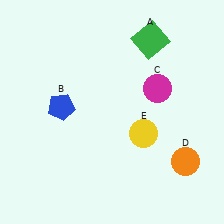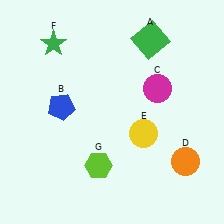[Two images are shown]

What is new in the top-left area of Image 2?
A green star (F) was added in the top-left area of Image 2.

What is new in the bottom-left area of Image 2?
A lime hexagon (G) was added in the bottom-left area of Image 2.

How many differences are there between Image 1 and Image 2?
There are 2 differences between the two images.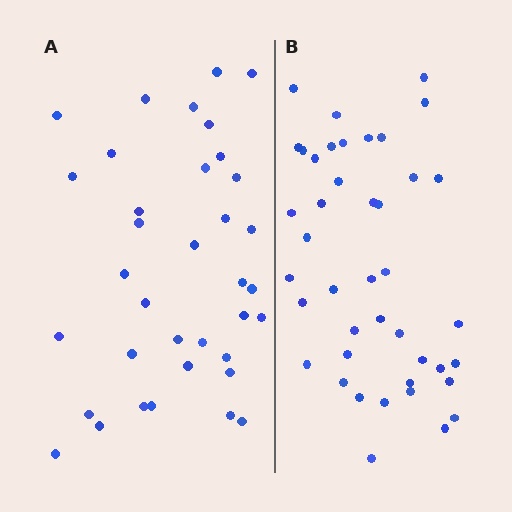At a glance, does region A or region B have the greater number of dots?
Region B (the right region) has more dots.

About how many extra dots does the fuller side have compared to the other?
Region B has about 6 more dots than region A.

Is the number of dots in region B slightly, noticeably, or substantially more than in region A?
Region B has only slightly more — the two regions are fairly close. The ratio is roughly 1.2 to 1.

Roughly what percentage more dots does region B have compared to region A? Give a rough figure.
About 15% more.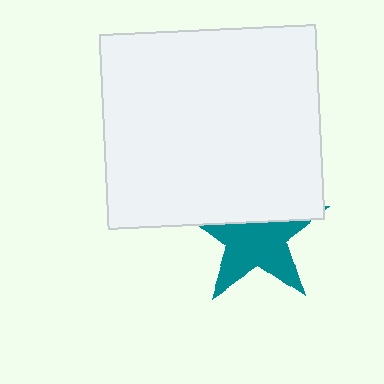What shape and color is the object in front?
The object in front is a white rectangle.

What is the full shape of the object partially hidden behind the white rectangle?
The partially hidden object is a teal star.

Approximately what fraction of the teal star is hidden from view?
Roughly 39% of the teal star is hidden behind the white rectangle.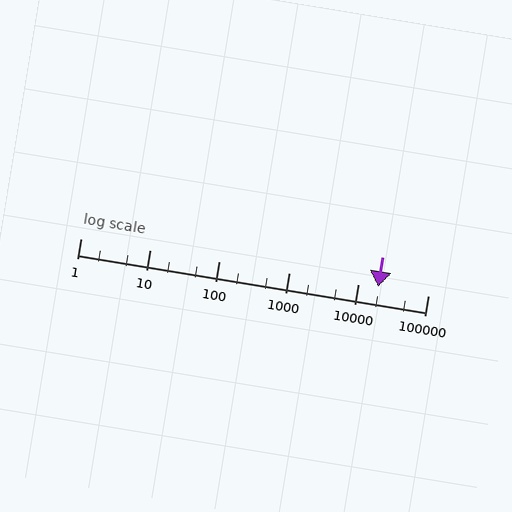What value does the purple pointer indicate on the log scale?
The pointer indicates approximately 19000.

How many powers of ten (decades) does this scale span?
The scale spans 5 decades, from 1 to 100000.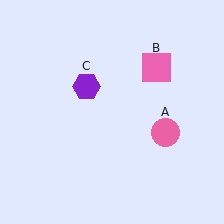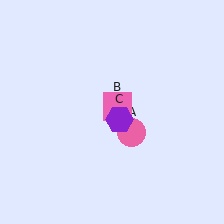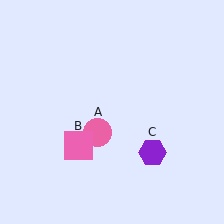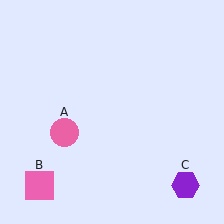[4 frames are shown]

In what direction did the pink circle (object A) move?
The pink circle (object A) moved left.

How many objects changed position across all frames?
3 objects changed position: pink circle (object A), pink square (object B), purple hexagon (object C).